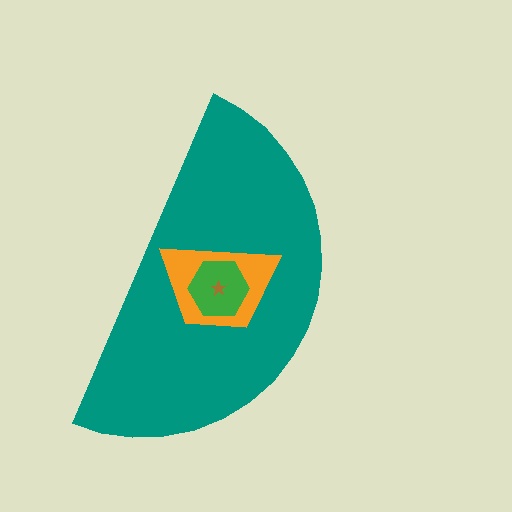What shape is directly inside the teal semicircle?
The orange trapezoid.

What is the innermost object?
The brown star.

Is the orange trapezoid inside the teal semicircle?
Yes.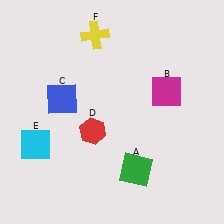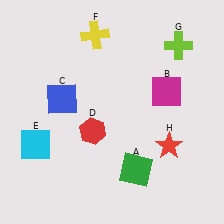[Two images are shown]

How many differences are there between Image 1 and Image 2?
There are 2 differences between the two images.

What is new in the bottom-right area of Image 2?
A red star (H) was added in the bottom-right area of Image 2.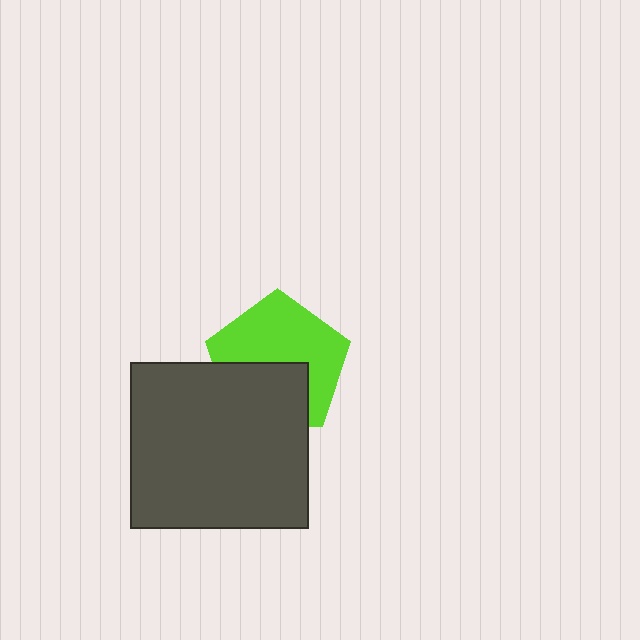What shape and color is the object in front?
The object in front is a dark gray rectangle.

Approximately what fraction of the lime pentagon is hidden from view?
Roughly 41% of the lime pentagon is hidden behind the dark gray rectangle.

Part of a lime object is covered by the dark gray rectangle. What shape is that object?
It is a pentagon.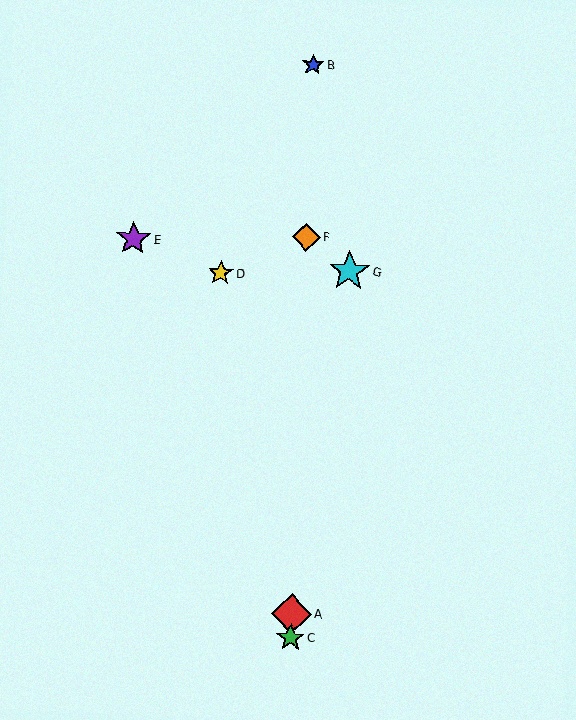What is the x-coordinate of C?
Object C is at x≈290.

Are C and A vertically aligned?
Yes, both are at x≈290.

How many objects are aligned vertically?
4 objects (A, B, C, F) are aligned vertically.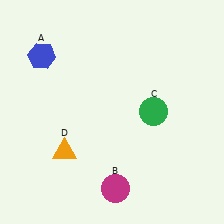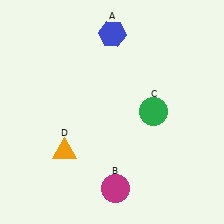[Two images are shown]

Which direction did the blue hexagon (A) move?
The blue hexagon (A) moved right.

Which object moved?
The blue hexagon (A) moved right.